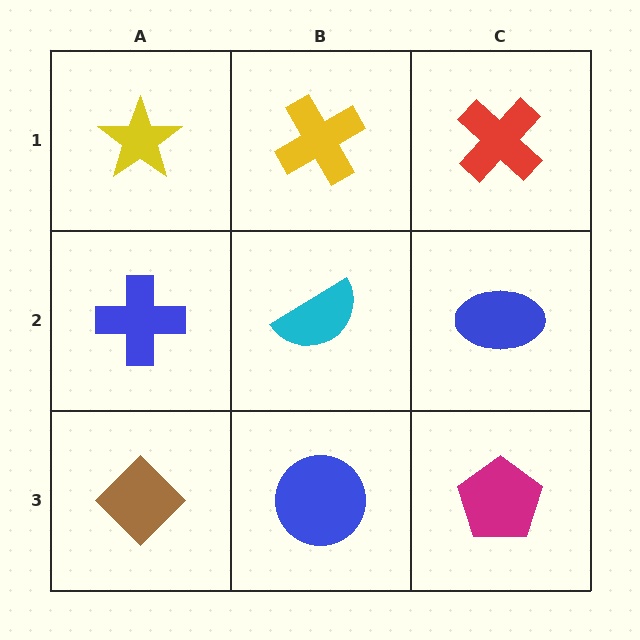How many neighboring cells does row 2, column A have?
3.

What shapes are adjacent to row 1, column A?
A blue cross (row 2, column A), a yellow cross (row 1, column B).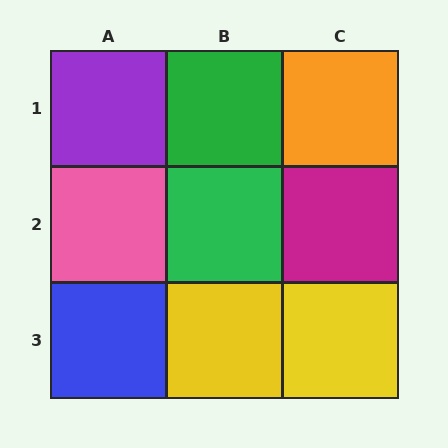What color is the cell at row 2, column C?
Magenta.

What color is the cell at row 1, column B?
Green.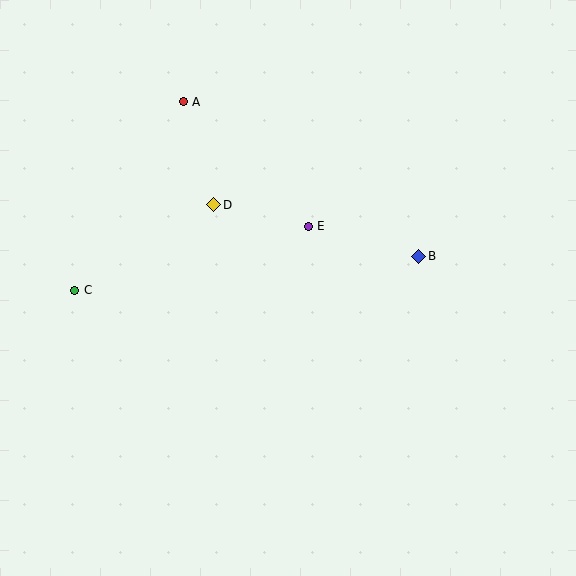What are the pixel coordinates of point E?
Point E is at (308, 226).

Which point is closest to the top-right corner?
Point B is closest to the top-right corner.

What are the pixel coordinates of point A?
Point A is at (183, 102).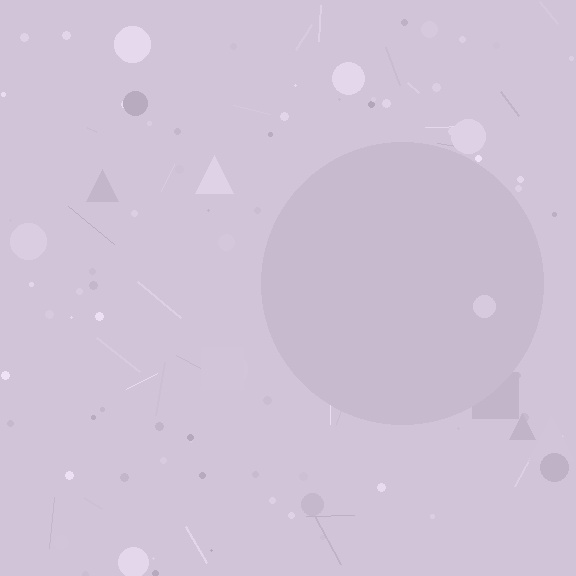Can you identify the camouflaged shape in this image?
The camouflaged shape is a circle.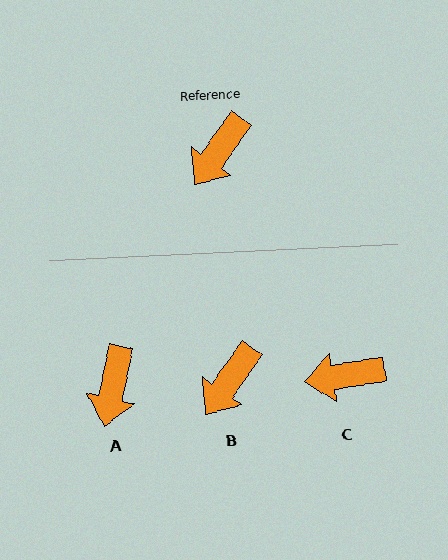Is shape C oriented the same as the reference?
No, it is off by about 45 degrees.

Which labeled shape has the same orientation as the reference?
B.